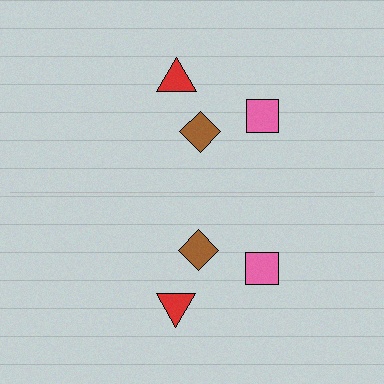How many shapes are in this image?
There are 6 shapes in this image.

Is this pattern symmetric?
Yes, this pattern has bilateral (reflection) symmetry.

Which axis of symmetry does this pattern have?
The pattern has a horizontal axis of symmetry running through the center of the image.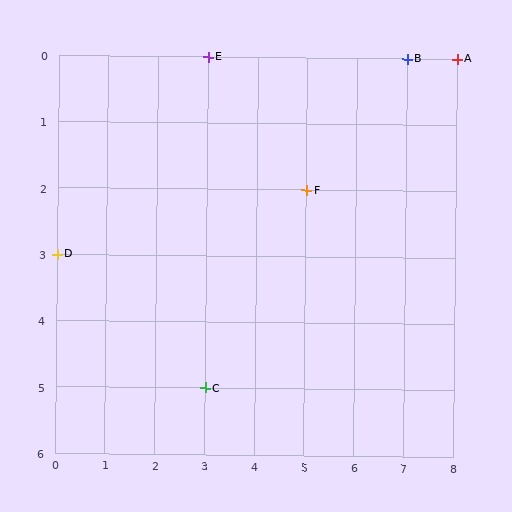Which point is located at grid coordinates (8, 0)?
Point A is at (8, 0).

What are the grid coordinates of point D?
Point D is at grid coordinates (0, 3).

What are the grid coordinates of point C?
Point C is at grid coordinates (3, 5).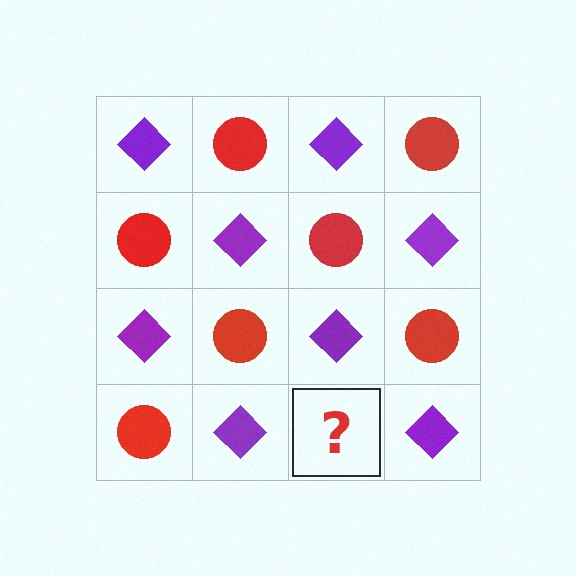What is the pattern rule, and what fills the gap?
The rule is that it alternates purple diamond and red circle in a checkerboard pattern. The gap should be filled with a red circle.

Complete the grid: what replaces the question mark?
The question mark should be replaced with a red circle.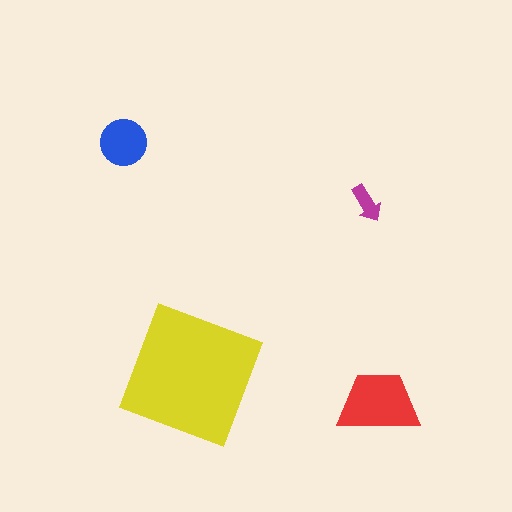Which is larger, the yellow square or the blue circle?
The yellow square.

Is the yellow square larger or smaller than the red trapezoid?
Larger.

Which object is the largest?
The yellow square.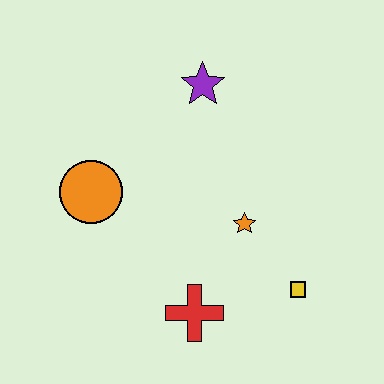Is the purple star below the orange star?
No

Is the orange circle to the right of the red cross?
No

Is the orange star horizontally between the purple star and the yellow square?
Yes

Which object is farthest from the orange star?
The orange circle is farthest from the orange star.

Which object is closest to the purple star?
The orange star is closest to the purple star.